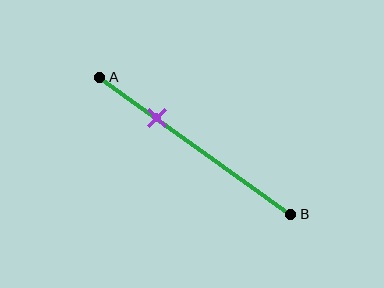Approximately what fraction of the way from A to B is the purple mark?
The purple mark is approximately 30% of the way from A to B.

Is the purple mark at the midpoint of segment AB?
No, the mark is at about 30% from A, not at the 50% midpoint.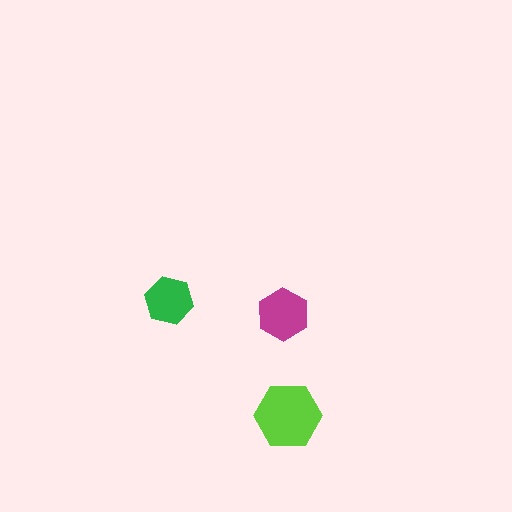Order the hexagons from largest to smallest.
the lime one, the magenta one, the green one.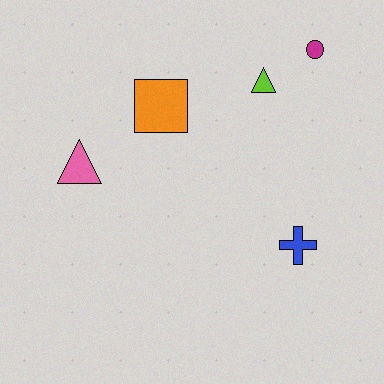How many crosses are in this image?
There is 1 cross.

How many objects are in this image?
There are 5 objects.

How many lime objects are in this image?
There is 1 lime object.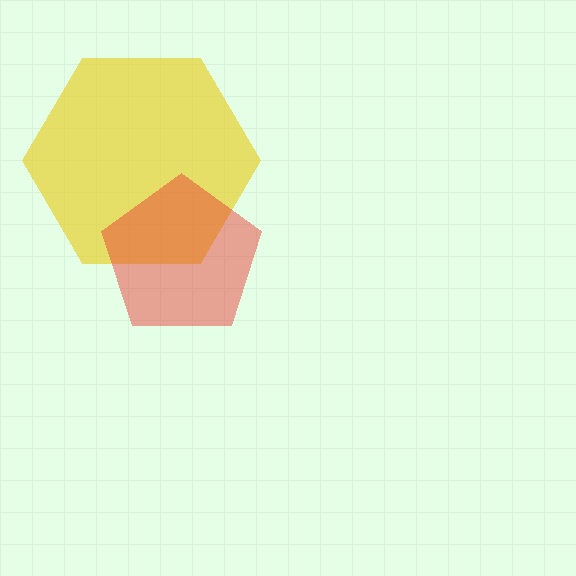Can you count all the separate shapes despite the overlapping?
Yes, there are 2 separate shapes.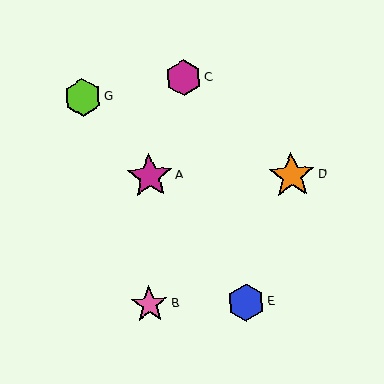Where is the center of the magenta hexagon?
The center of the magenta hexagon is at (184, 78).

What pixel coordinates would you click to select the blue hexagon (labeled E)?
Click at (246, 303) to select the blue hexagon E.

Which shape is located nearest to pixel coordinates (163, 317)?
The pink star (labeled B) at (149, 304) is nearest to that location.